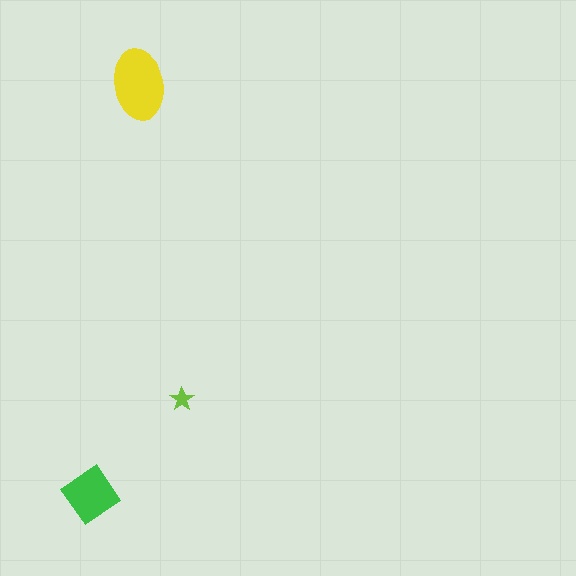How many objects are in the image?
There are 3 objects in the image.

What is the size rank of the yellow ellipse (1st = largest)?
1st.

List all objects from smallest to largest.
The lime star, the green diamond, the yellow ellipse.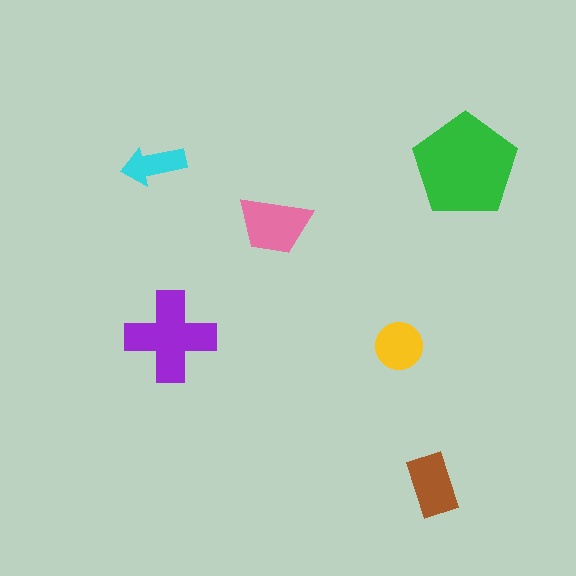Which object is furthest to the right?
The green pentagon is rightmost.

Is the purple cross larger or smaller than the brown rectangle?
Larger.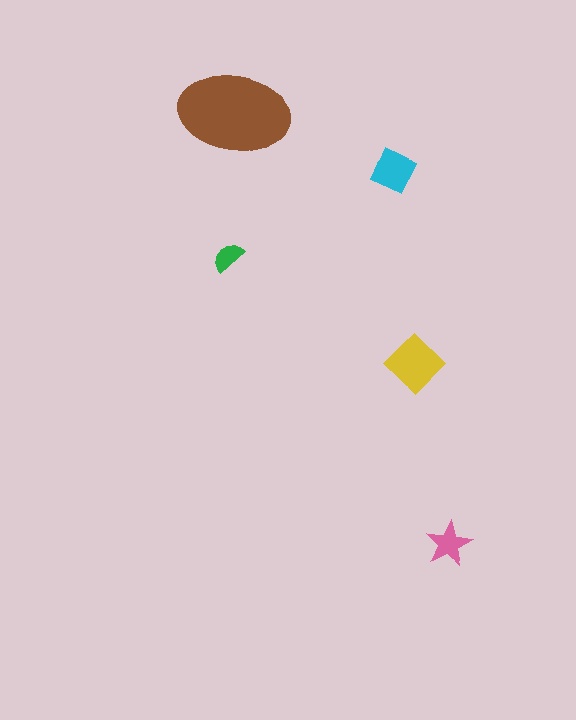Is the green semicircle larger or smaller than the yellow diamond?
Smaller.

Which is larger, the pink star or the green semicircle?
The pink star.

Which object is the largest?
The brown ellipse.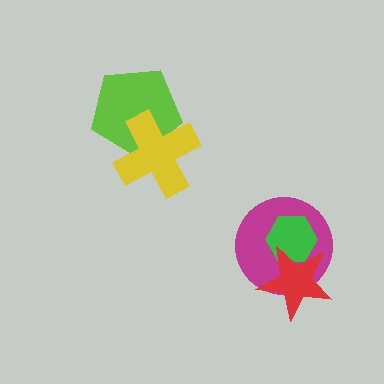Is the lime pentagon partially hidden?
Yes, it is partially covered by another shape.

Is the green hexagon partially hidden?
Yes, it is partially covered by another shape.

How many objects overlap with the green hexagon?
2 objects overlap with the green hexagon.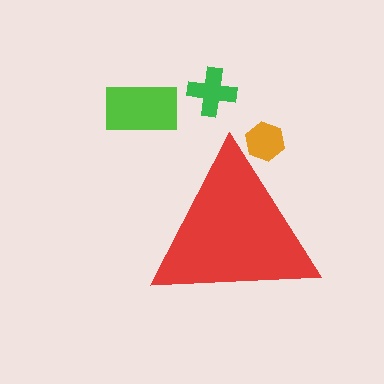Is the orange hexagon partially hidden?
Yes, the orange hexagon is partially hidden behind the red triangle.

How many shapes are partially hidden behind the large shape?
1 shape is partially hidden.